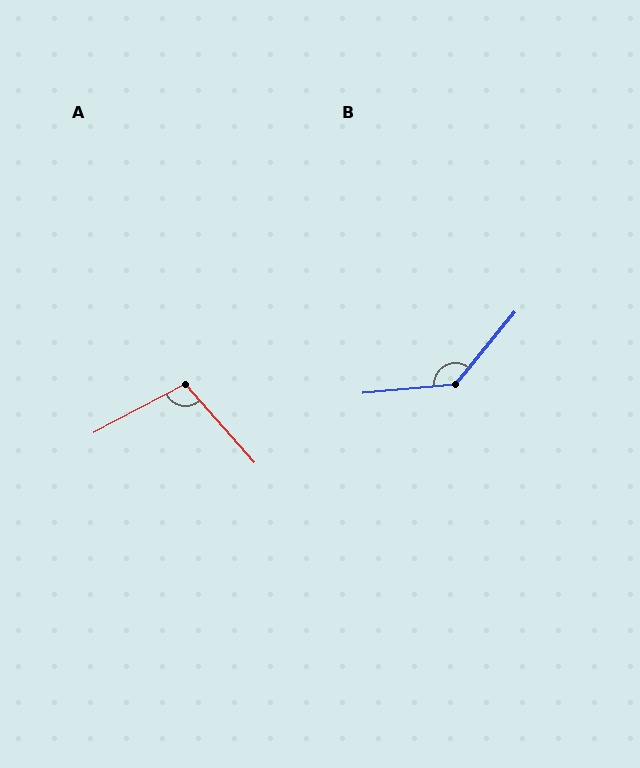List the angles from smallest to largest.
A (103°), B (134°).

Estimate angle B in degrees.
Approximately 134 degrees.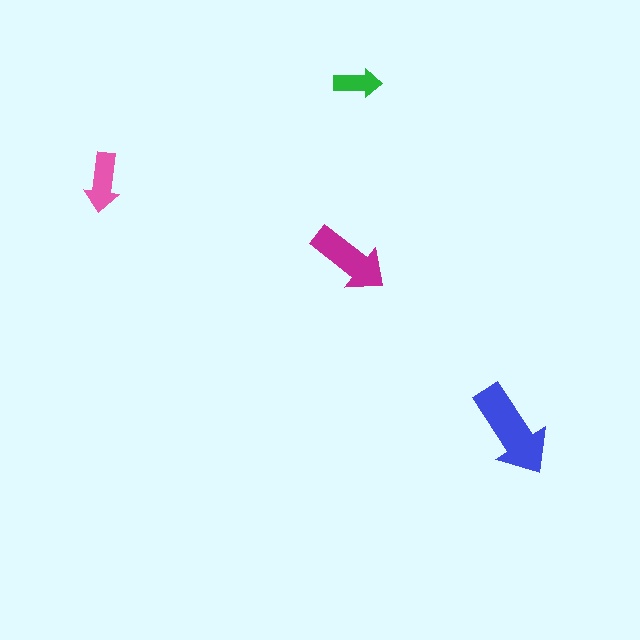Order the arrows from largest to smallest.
the blue one, the magenta one, the pink one, the green one.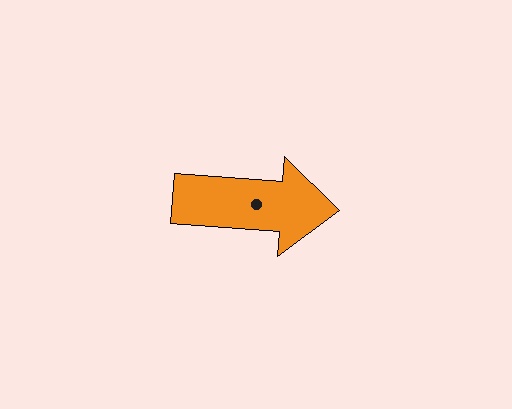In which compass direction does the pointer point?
East.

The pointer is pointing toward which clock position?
Roughly 3 o'clock.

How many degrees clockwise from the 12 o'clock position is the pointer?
Approximately 94 degrees.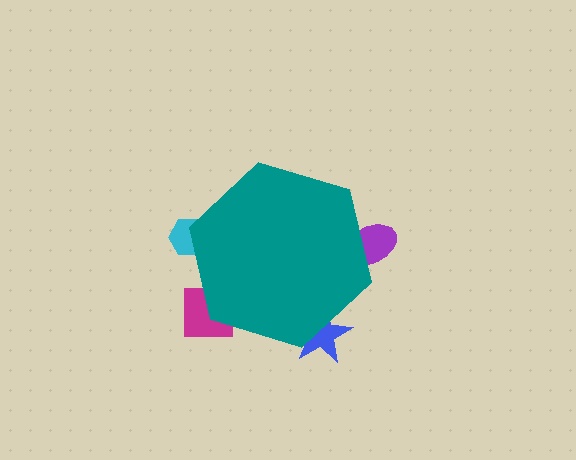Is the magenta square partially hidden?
Yes, the magenta square is partially hidden behind the teal hexagon.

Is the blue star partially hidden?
Yes, the blue star is partially hidden behind the teal hexagon.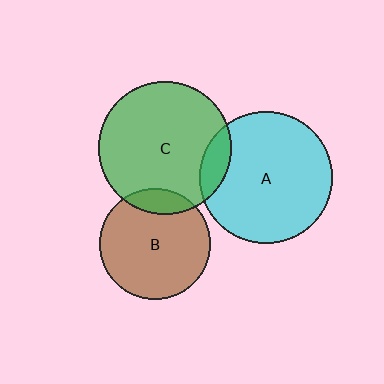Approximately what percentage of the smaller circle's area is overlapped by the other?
Approximately 10%.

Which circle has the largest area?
Circle C (green).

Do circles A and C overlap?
Yes.